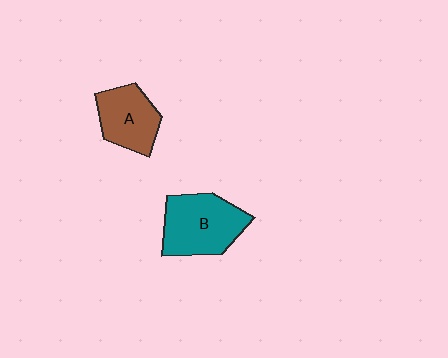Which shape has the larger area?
Shape B (teal).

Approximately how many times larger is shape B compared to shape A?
Approximately 1.4 times.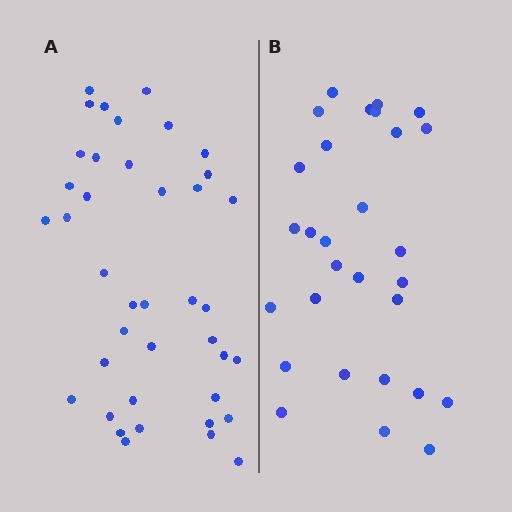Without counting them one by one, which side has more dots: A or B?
Region A (the left region) has more dots.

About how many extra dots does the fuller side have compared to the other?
Region A has roughly 12 or so more dots than region B.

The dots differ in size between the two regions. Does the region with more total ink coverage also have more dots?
No. Region B has more total ink coverage because its dots are larger, but region A actually contains more individual dots. Total area can be misleading — the number of items is what matters here.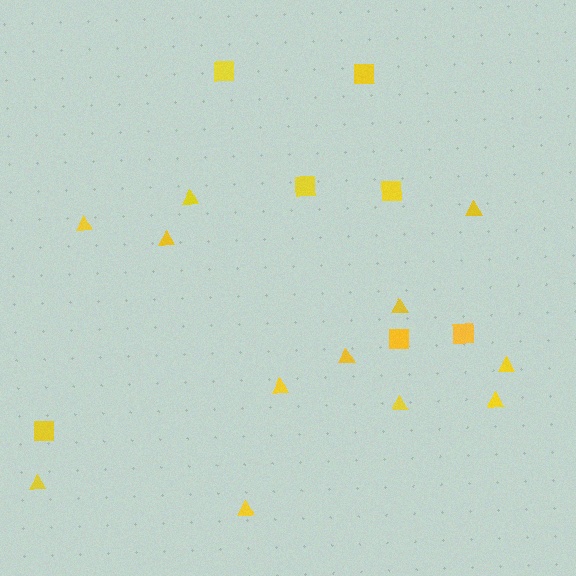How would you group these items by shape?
There are 2 groups: one group of triangles (12) and one group of squares (7).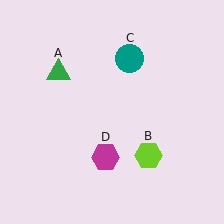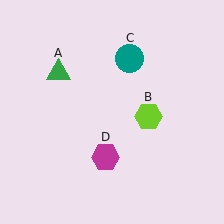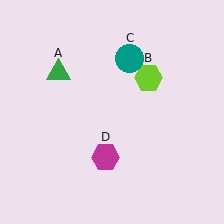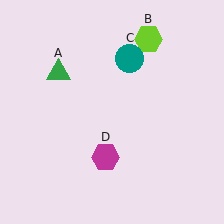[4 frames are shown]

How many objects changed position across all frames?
1 object changed position: lime hexagon (object B).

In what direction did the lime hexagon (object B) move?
The lime hexagon (object B) moved up.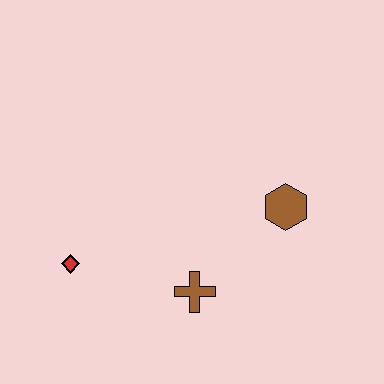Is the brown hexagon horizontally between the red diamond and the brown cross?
No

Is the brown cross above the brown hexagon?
No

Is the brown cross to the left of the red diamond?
No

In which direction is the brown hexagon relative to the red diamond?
The brown hexagon is to the right of the red diamond.